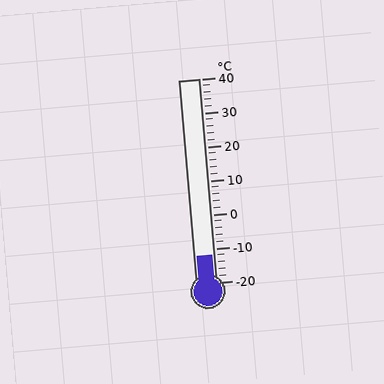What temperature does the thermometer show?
The thermometer shows approximately -12°C.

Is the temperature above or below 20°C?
The temperature is below 20°C.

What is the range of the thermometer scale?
The thermometer scale ranges from -20°C to 40°C.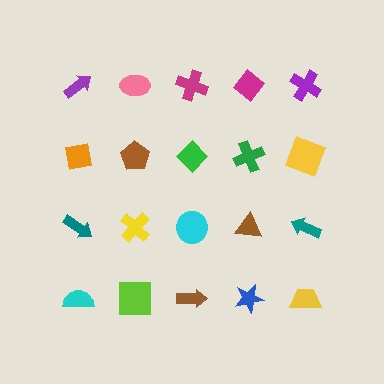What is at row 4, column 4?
A blue star.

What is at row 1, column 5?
A purple cross.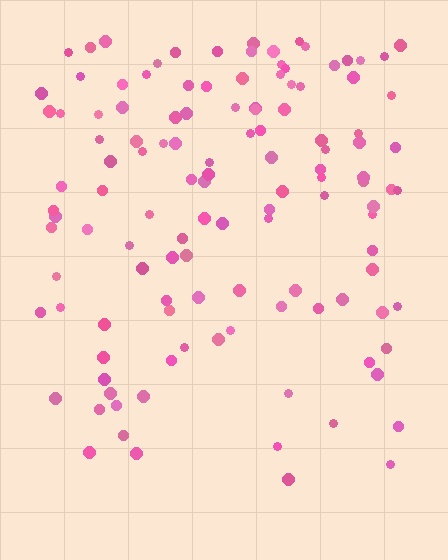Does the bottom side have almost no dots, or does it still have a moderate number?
Still a moderate number, just noticeably fewer than the top.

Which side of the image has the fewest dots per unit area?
The bottom.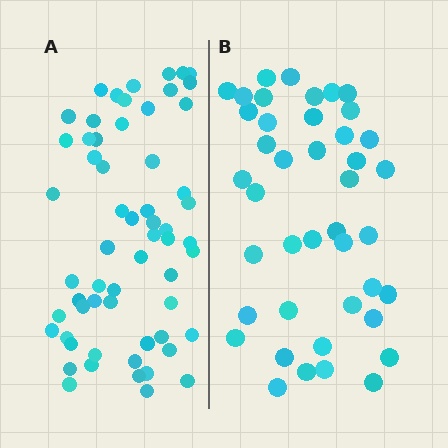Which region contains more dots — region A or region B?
Region A (the left region) has more dots.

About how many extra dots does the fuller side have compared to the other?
Region A has approximately 20 more dots than region B.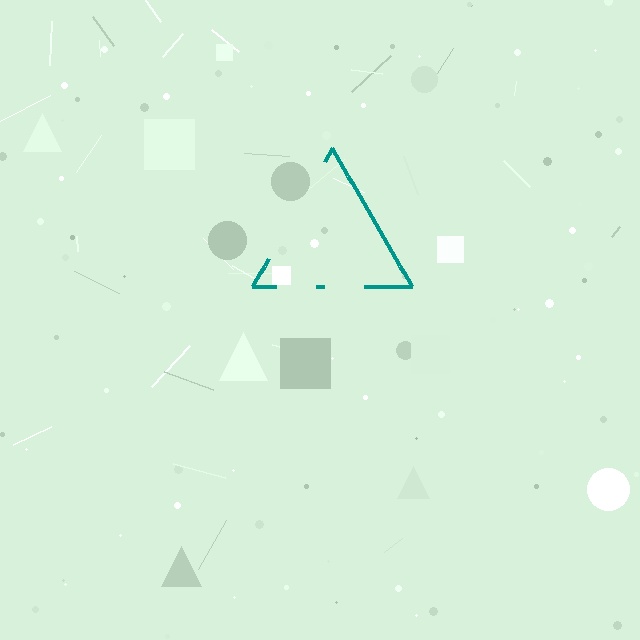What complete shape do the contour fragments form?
The contour fragments form a triangle.